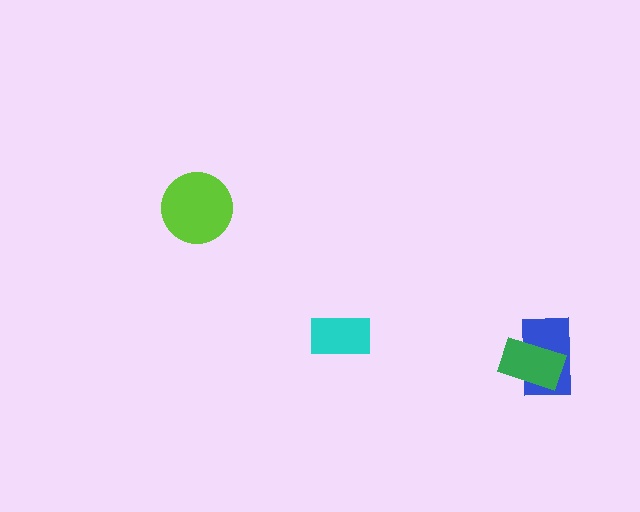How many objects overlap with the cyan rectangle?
0 objects overlap with the cyan rectangle.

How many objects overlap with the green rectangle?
1 object overlaps with the green rectangle.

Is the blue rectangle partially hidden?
Yes, it is partially covered by another shape.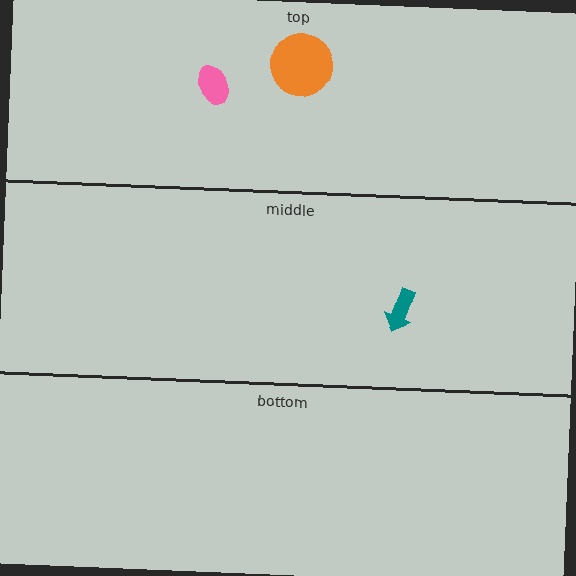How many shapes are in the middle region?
1.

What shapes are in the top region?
The pink ellipse, the orange circle.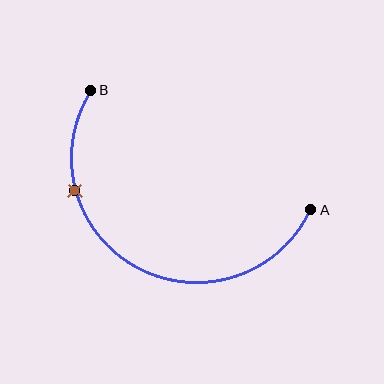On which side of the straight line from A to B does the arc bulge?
The arc bulges below the straight line connecting A and B.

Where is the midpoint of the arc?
The arc midpoint is the point on the curve farthest from the straight line joining A and B. It sits below that line.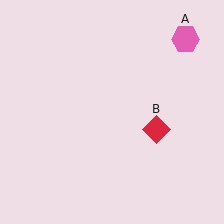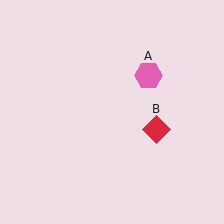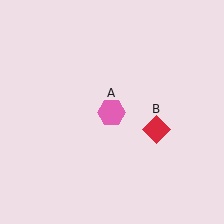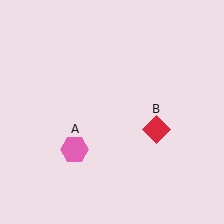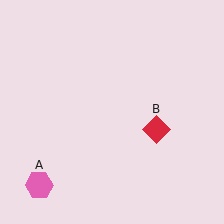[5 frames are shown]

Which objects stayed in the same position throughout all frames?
Red diamond (object B) remained stationary.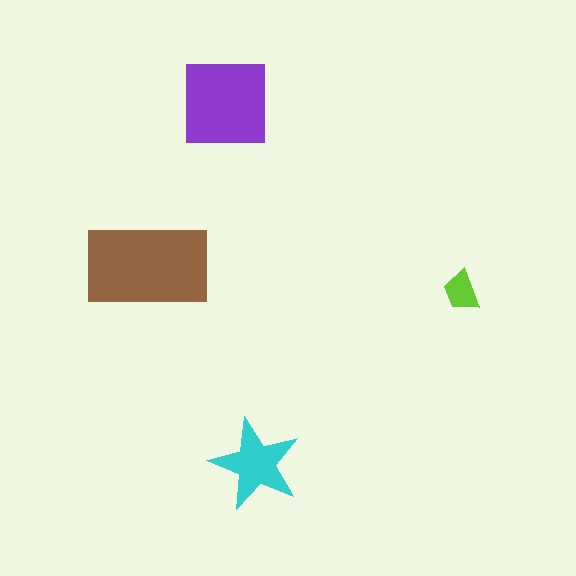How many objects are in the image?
There are 4 objects in the image.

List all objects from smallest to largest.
The lime trapezoid, the cyan star, the purple square, the brown rectangle.